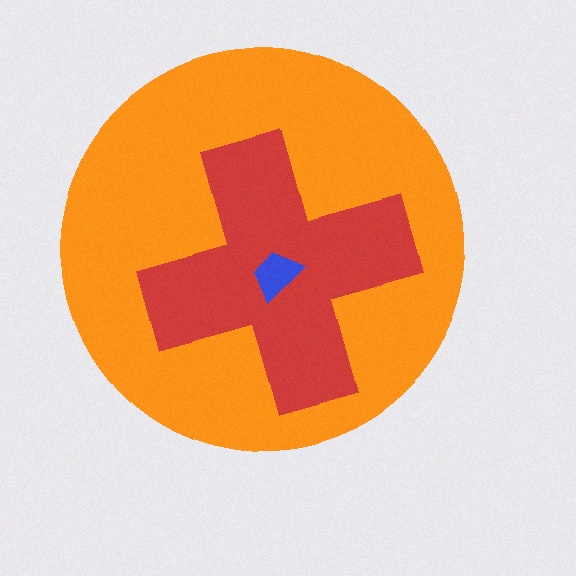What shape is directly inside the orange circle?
The red cross.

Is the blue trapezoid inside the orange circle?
Yes.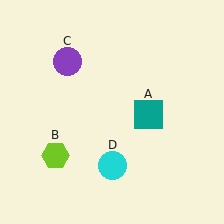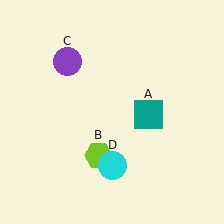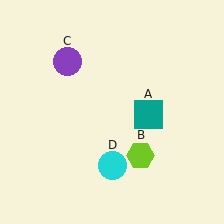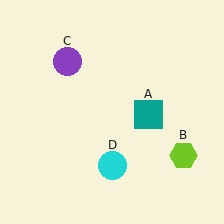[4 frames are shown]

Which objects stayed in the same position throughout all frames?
Teal square (object A) and purple circle (object C) and cyan circle (object D) remained stationary.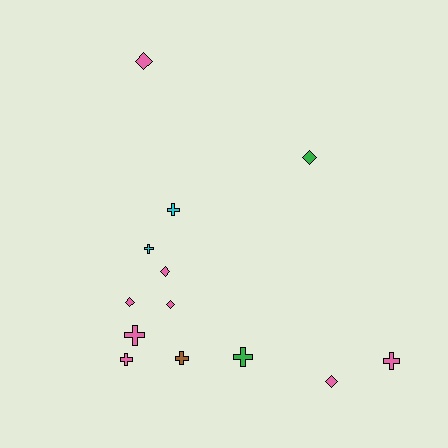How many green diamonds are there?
There is 1 green diamond.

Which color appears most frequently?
Pink, with 8 objects.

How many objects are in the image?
There are 13 objects.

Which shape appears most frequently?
Cross, with 7 objects.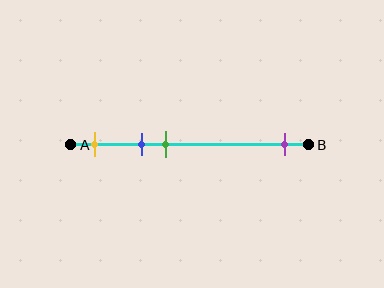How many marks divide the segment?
There are 4 marks dividing the segment.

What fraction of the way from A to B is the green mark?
The green mark is approximately 40% (0.4) of the way from A to B.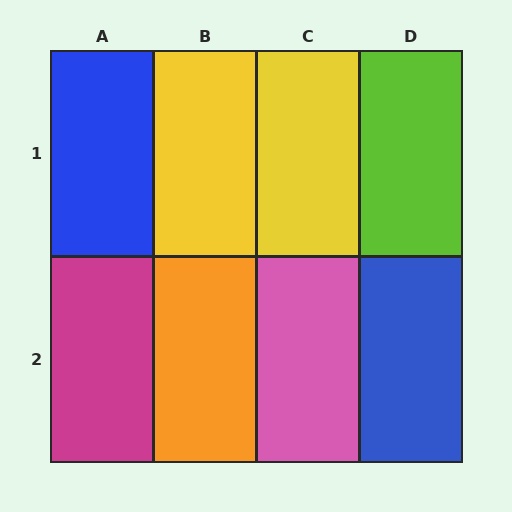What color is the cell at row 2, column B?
Orange.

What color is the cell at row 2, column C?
Pink.